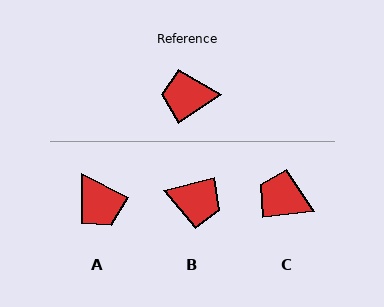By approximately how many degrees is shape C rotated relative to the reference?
Approximately 27 degrees clockwise.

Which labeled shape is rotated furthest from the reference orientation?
B, about 160 degrees away.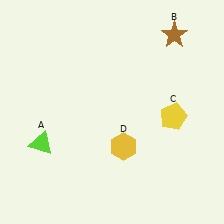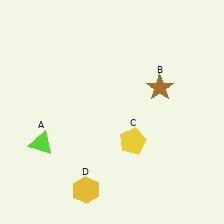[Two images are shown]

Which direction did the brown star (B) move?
The brown star (B) moved down.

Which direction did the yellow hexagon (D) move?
The yellow hexagon (D) moved down.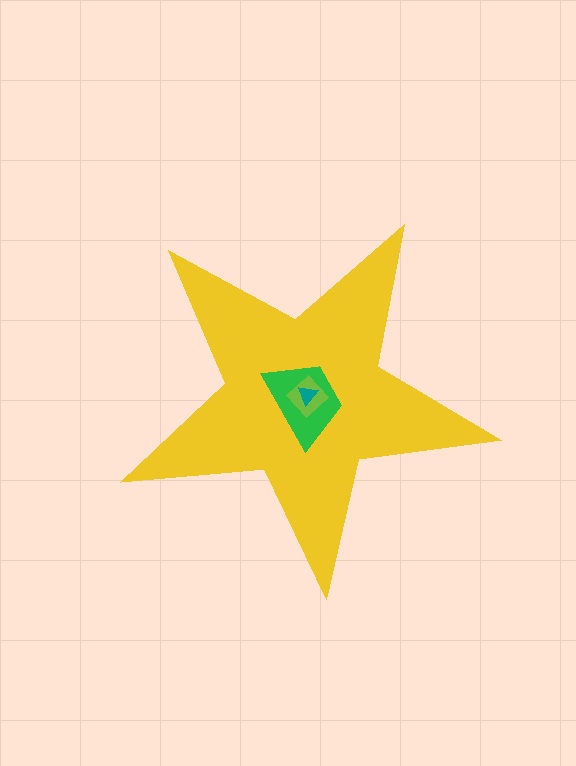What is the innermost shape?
The teal triangle.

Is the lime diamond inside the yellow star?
Yes.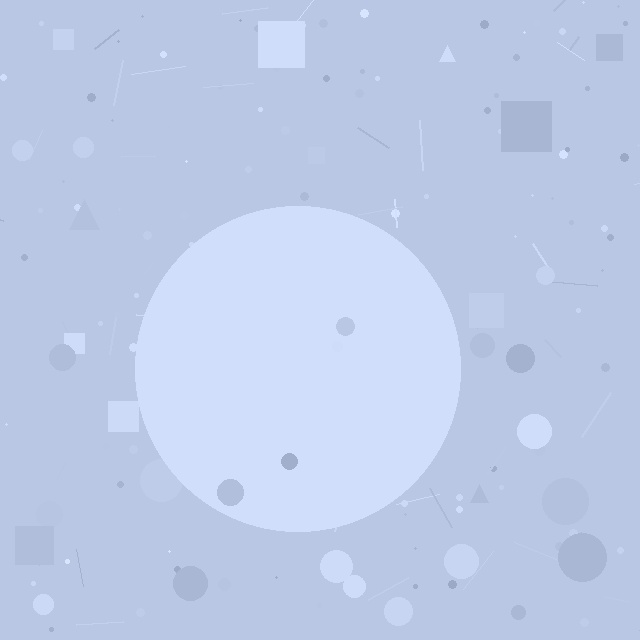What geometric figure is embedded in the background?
A circle is embedded in the background.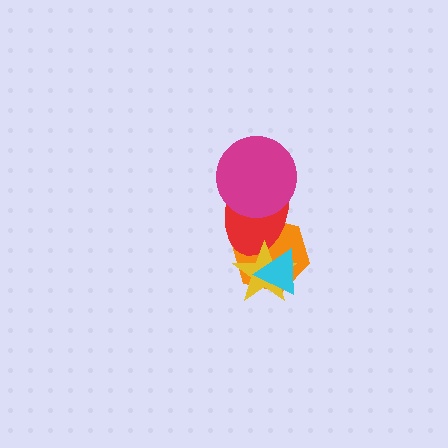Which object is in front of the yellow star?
The cyan triangle is in front of the yellow star.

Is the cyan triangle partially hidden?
No, no other shape covers it.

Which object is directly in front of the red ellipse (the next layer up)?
The yellow star is directly in front of the red ellipse.